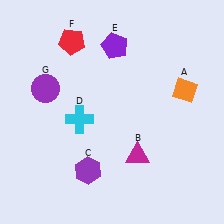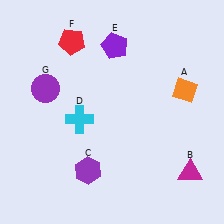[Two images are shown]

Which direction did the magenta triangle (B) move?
The magenta triangle (B) moved right.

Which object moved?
The magenta triangle (B) moved right.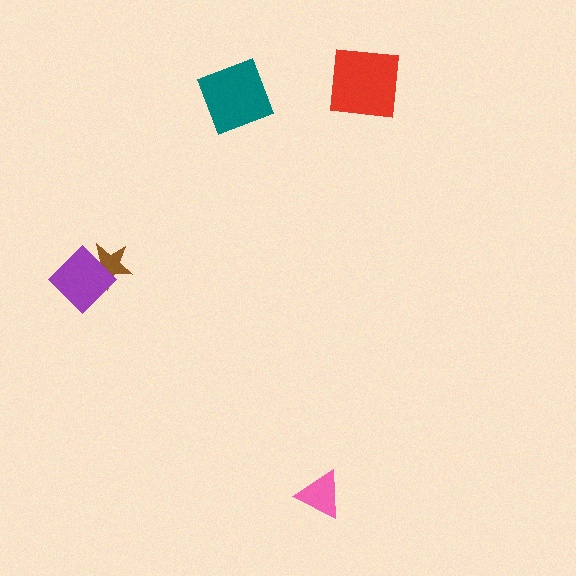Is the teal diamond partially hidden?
No, no other shape covers it.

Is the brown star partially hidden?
Yes, it is partially covered by another shape.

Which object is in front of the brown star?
The purple diamond is in front of the brown star.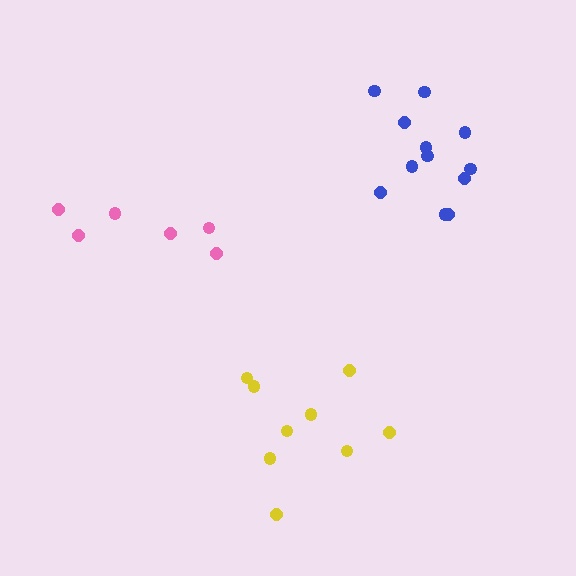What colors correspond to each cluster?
The clusters are colored: yellow, pink, blue.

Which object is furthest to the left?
The pink cluster is leftmost.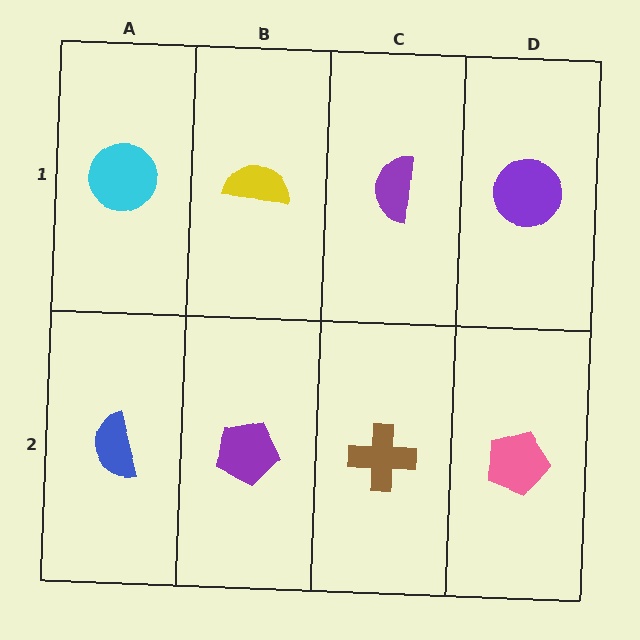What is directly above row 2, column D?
A purple circle.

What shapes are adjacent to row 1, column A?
A blue semicircle (row 2, column A), a yellow semicircle (row 1, column B).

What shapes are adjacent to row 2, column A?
A cyan circle (row 1, column A), a purple pentagon (row 2, column B).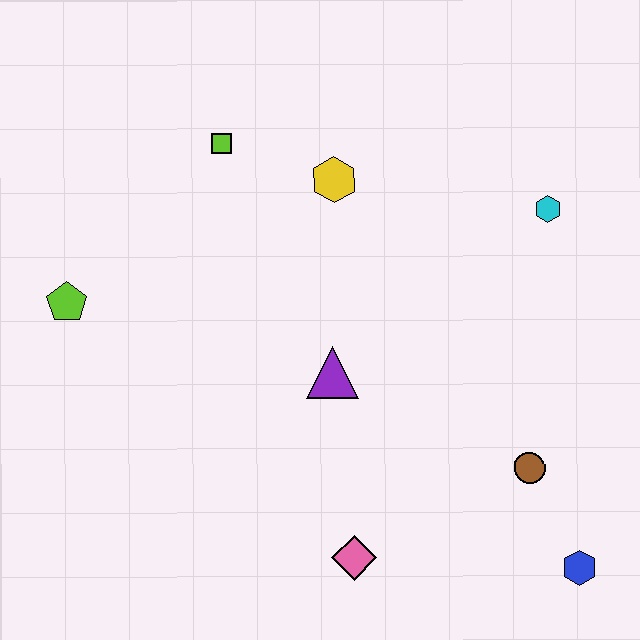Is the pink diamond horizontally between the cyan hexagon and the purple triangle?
Yes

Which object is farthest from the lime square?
The blue hexagon is farthest from the lime square.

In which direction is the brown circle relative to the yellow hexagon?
The brown circle is below the yellow hexagon.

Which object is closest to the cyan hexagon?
The yellow hexagon is closest to the cyan hexagon.